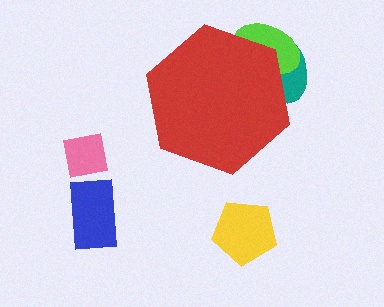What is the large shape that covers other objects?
A red hexagon.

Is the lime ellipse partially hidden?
Yes, the lime ellipse is partially hidden behind the red hexagon.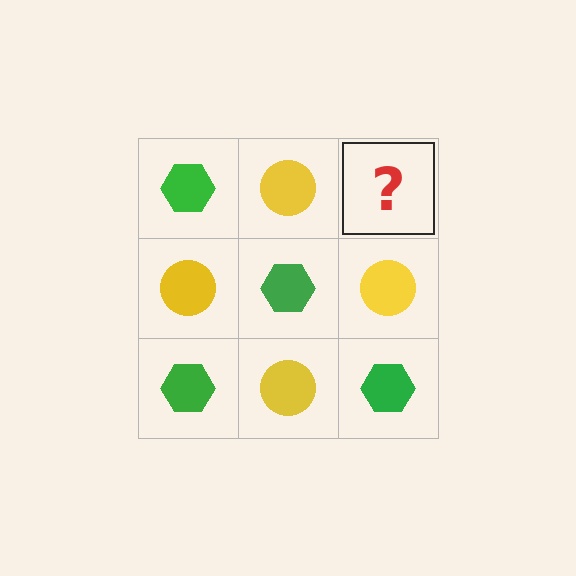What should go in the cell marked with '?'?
The missing cell should contain a green hexagon.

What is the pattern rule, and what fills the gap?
The rule is that it alternates green hexagon and yellow circle in a checkerboard pattern. The gap should be filled with a green hexagon.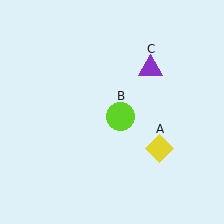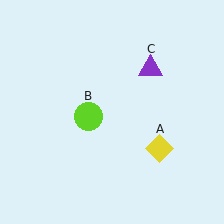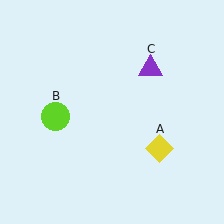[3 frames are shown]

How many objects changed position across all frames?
1 object changed position: lime circle (object B).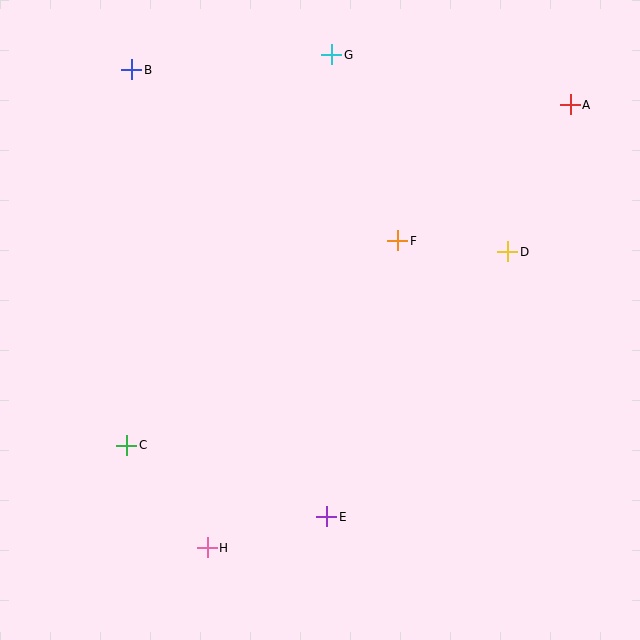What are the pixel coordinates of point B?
Point B is at (132, 70).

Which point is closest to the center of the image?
Point F at (398, 241) is closest to the center.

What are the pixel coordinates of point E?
Point E is at (327, 517).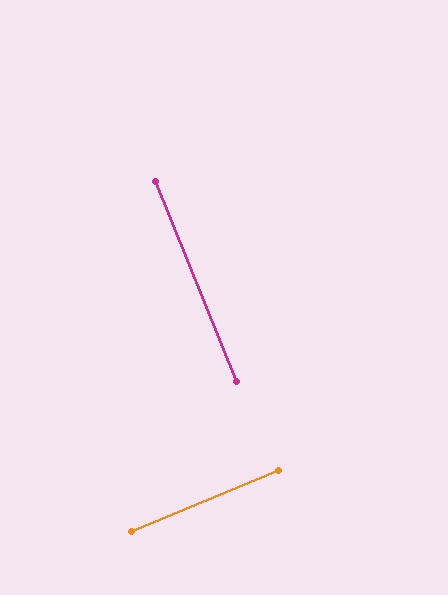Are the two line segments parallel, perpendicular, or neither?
Perpendicular — they meet at approximately 89°.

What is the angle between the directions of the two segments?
Approximately 89 degrees.